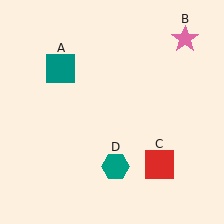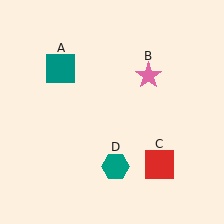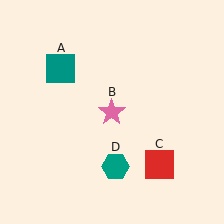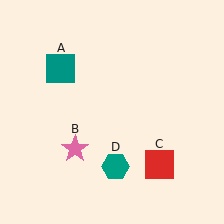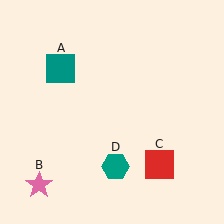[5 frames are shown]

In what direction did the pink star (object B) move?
The pink star (object B) moved down and to the left.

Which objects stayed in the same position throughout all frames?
Teal square (object A) and red square (object C) and teal hexagon (object D) remained stationary.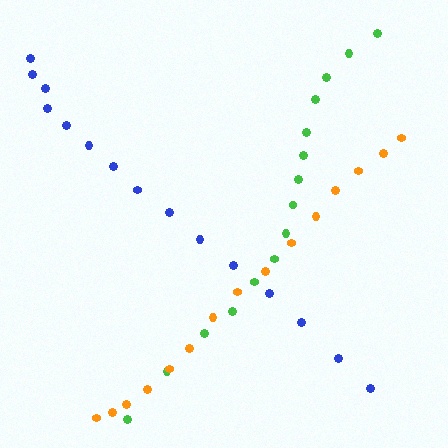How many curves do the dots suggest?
There are 3 distinct paths.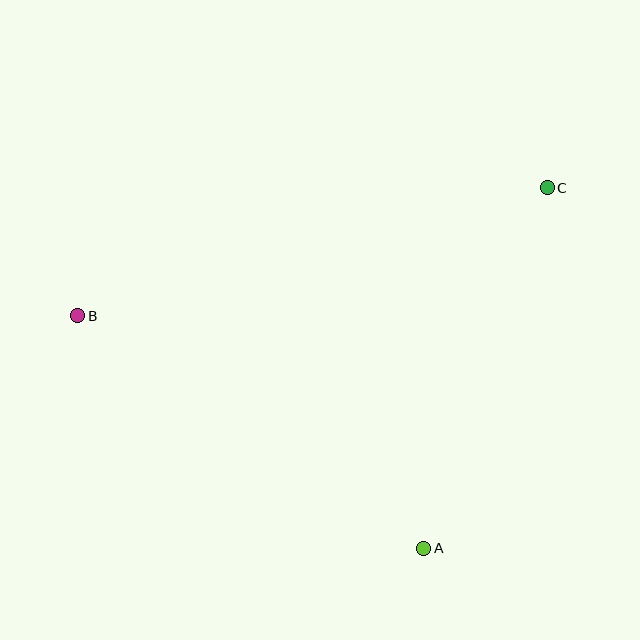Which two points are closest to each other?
Points A and C are closest to each other.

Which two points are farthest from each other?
Points B and C are farthest from each other.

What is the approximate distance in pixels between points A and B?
The distance between A and B is approximately 417 pixels.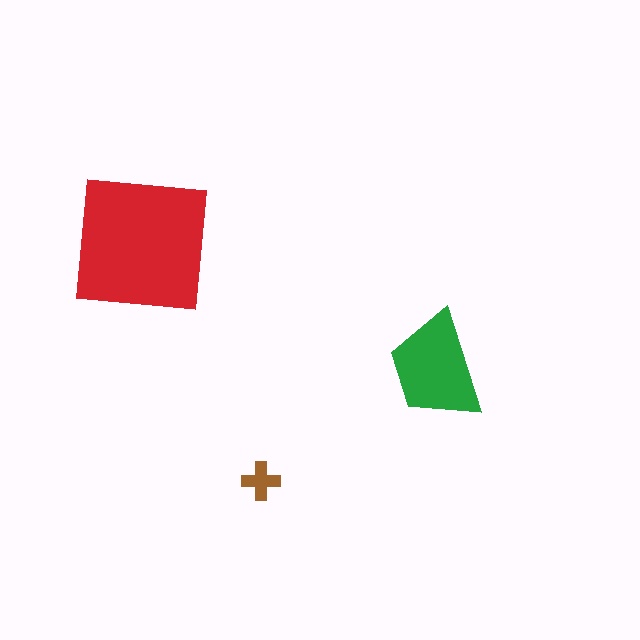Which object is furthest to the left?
The red square is leftmost.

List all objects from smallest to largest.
The brown cross, the green trapezoid, the red square.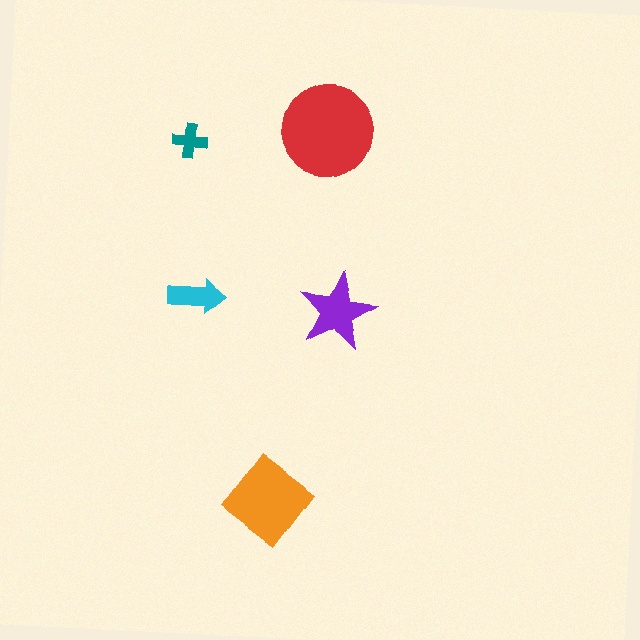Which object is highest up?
The red circle is topmost.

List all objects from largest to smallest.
The red circle, the orange diamond, the purple star, the cyan arrow, the teal cross.